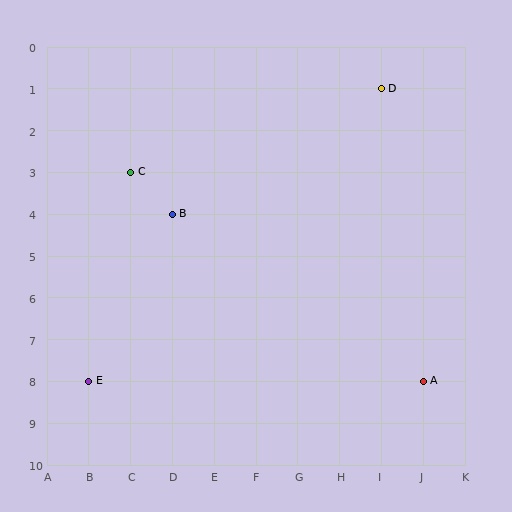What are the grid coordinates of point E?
Point E is at grid coordinates (B, 8).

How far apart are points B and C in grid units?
Points B and C are 1 column and 1 row apart (about 1.4 grid units diagonally).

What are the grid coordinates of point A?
Point A is at grid coordinates (J, 8).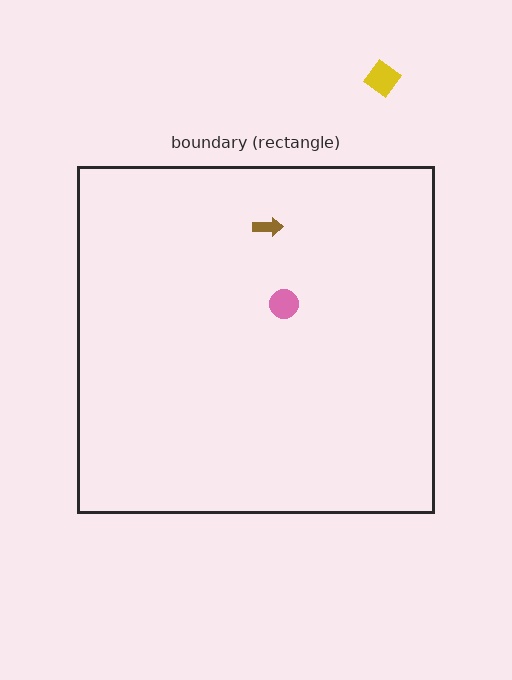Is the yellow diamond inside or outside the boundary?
Outside.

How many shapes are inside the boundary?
2 inside, 1 outside.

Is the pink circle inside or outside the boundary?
Inside.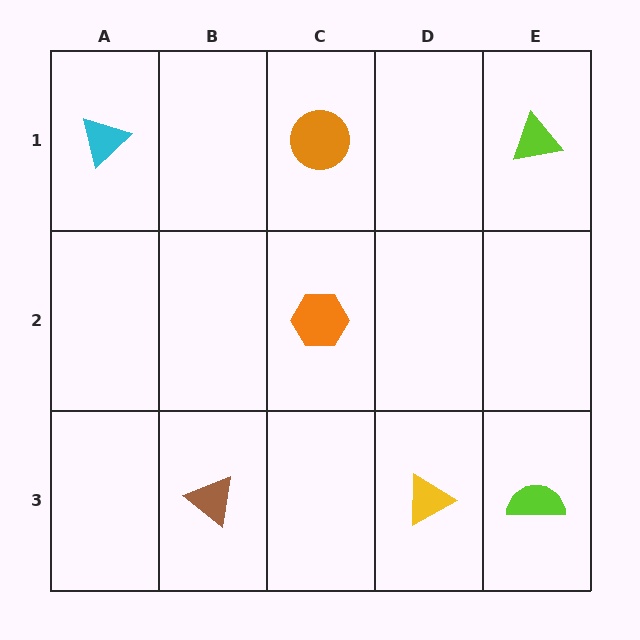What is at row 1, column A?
A cyan triangle.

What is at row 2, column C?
An orange hexagon.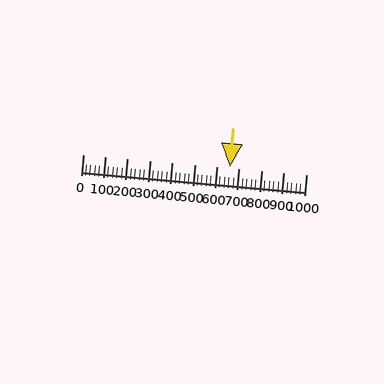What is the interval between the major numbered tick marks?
The major tick marks are spaced 100 units apart.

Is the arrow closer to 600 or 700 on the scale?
The arrow is closer to 700.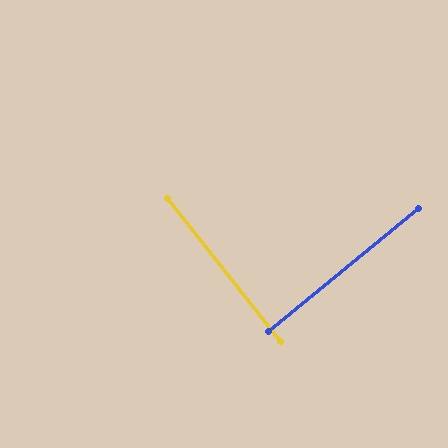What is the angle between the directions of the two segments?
Approximately 89 degrees.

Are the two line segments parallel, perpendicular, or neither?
Perpendicular — they meet at approximately 89°.